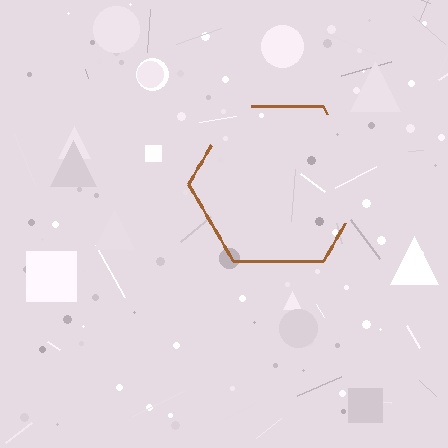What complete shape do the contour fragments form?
The contour fragments form a hexagon.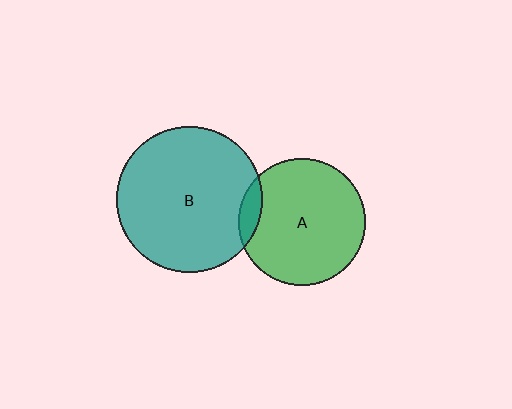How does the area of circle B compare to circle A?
Approximately 1.3 times.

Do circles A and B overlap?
Yes.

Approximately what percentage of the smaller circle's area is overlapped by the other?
Approximately 10%.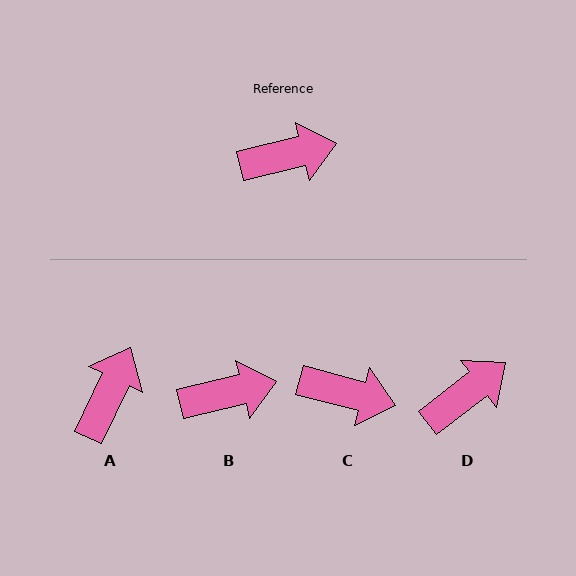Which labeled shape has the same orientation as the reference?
B.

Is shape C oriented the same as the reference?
No, it is off by about 28 degrees.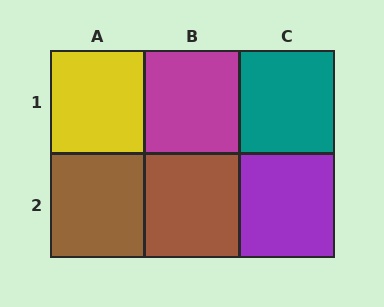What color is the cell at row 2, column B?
Brown.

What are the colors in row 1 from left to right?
Yellow, magenta, teal.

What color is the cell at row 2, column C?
Purple.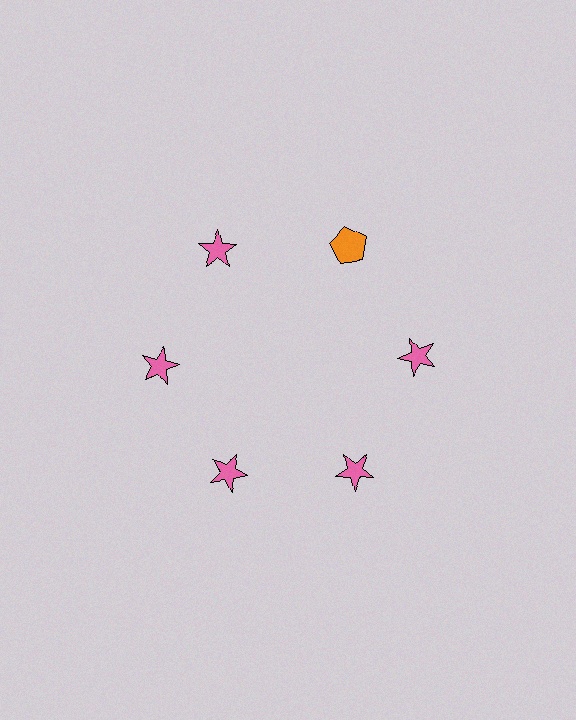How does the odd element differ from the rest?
It differs in both color (orange instead of pink) and shape (pentagon instead of star).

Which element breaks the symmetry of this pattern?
The orange pentagon at roughly the 1 o'clock position breaks the symmetry. All other shapes are pink stars.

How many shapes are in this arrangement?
There are 6 shapes arranged in a ring pattern.